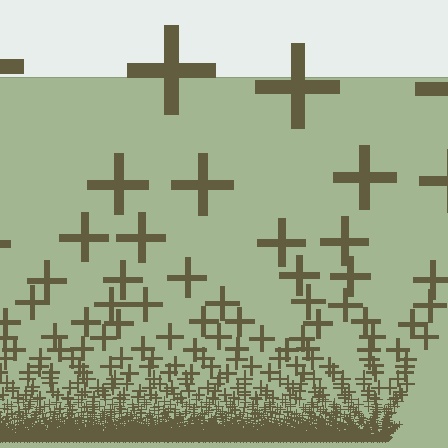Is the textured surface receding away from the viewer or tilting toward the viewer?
The surface appears to tilt toward the viewer. Texture elements get larger and sparser toward the top.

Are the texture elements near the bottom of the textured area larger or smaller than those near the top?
Smaller. The gradient is inverted — elements near the bottom are smaller and denser.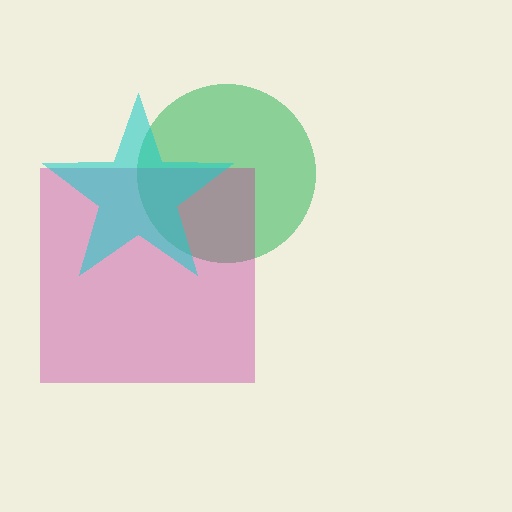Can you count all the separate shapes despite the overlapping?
Yes, there are 3 separate shapes.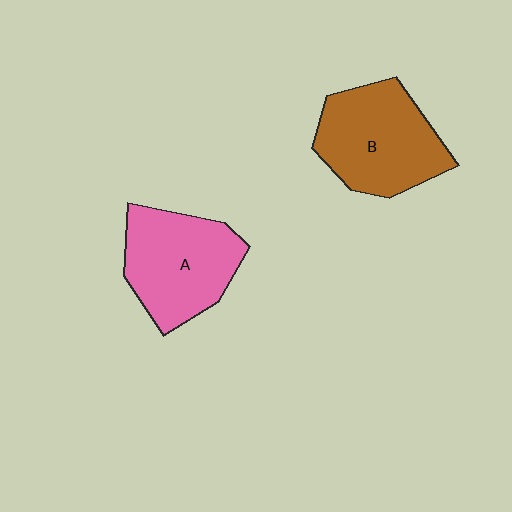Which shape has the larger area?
Shape B (brown).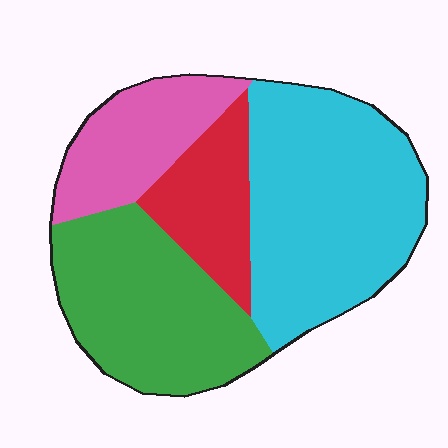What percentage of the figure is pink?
Pink covers 17% of the figure.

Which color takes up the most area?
Cyan, at roughly 40%.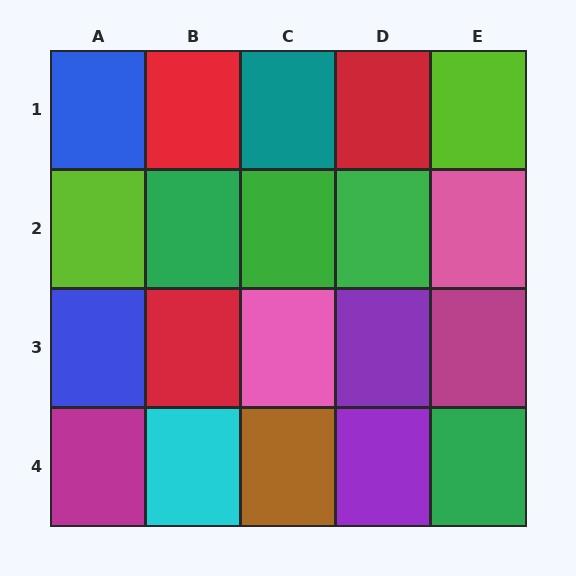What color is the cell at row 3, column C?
Pink.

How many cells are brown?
1 cell is brown.